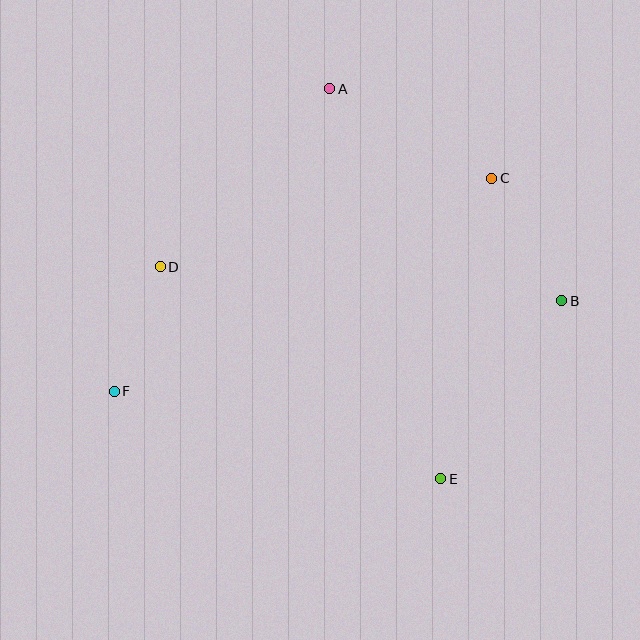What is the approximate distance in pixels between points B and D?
The distance between B and D is approximately 403 pixels.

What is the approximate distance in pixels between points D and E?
The distance between D and E is approximately 351 pixels.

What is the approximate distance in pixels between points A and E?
The distance between A and E is approximately 405 pixels.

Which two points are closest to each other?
Points D and F are closest to each other.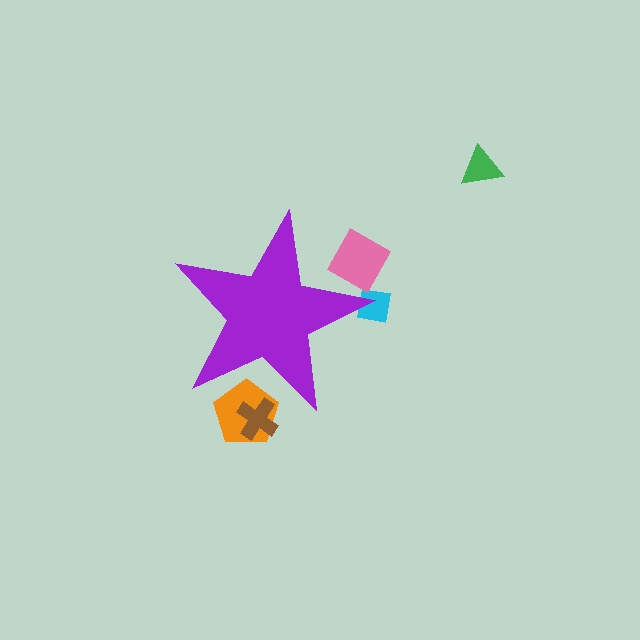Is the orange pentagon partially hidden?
Yes, the orange pentagon is partially hidden behind the purple star.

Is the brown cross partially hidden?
Yes, the brown cross is partially hidden behind the purple star.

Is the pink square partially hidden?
Yes, the pink square is partially hidden behind the purple star.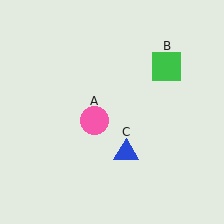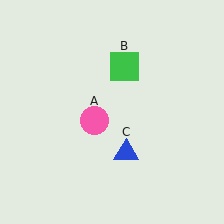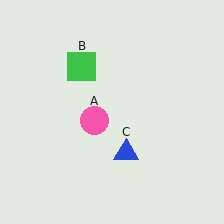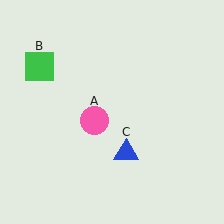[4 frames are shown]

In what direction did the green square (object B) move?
The green square (object B) moved left.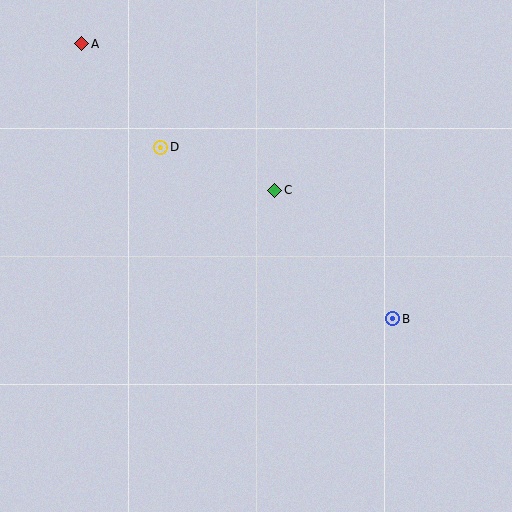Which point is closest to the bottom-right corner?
Point B is closest to the bottom-right corner.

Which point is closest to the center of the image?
Point C at (275, 190) is closest to the center.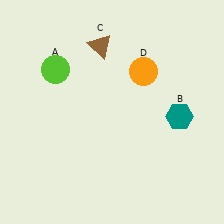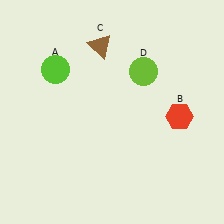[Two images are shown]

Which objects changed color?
B changed from teal to red. D changed from orange to lime.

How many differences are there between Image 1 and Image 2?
There are 2 differences between the two images.